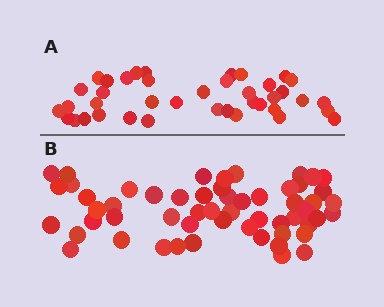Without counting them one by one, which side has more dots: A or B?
Region B (the bottom region) has more dots.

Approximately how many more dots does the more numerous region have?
Region B has approximately 15 more dots than region A.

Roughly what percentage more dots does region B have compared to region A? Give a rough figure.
About 40% more.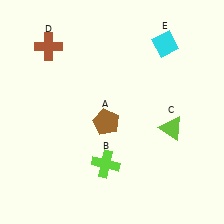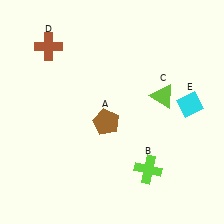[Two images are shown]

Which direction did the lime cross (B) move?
The lime cross (B) moved right.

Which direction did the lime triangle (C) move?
The lime triangle (C) moved up.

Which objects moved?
The objects that moved are: the lime cross (B), the lime triangle (C), the cyan diamond (E).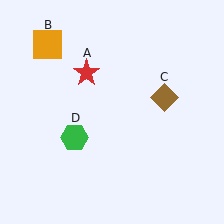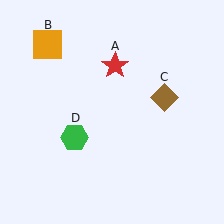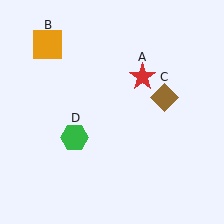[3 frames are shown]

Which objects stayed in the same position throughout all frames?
Orange square (object B) and brown diamond (object C) and green hexagon (object D) remained stationary.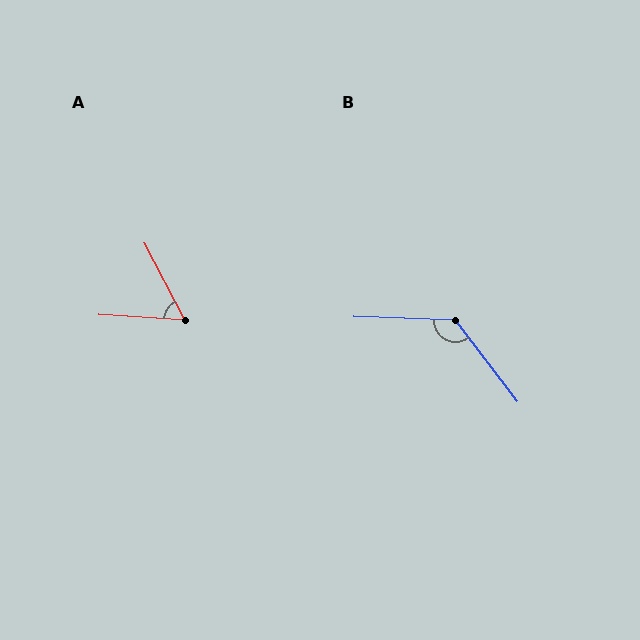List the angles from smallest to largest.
A (58°), B (129°).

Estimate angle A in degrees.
Approximately 58 degrees.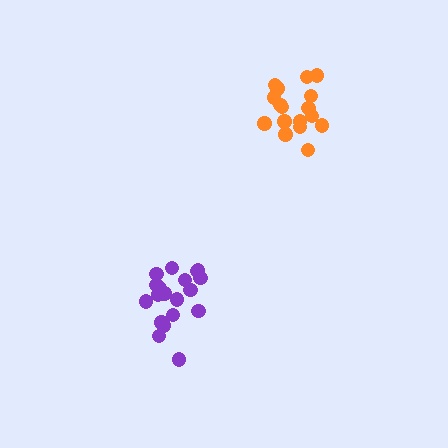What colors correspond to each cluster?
The clusters are colored: purple, orange.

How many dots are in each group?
Group 1: 19 dots, Group 2: 17 dots (36 total).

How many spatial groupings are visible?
There are 2 spatial groupings.